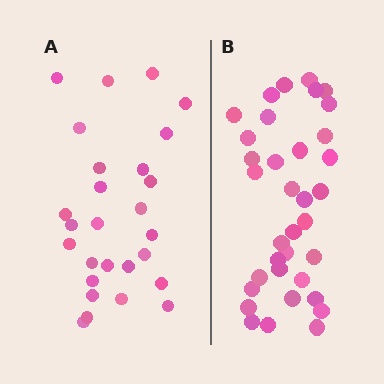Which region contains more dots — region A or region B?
Region B (the right region) has more dots.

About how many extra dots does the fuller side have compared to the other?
Region B has roughly 8 or so more dots than region A.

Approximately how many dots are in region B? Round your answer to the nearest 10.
About 40 dots. (The exact count is 35, which rounds to 40.)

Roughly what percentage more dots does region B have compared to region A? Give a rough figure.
About 30% more.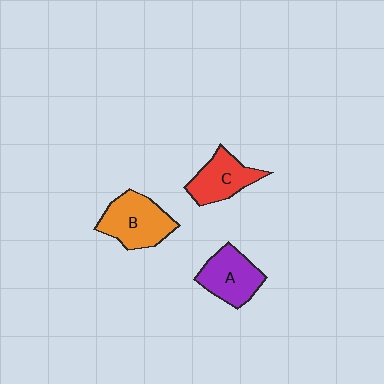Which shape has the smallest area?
Shape C (red).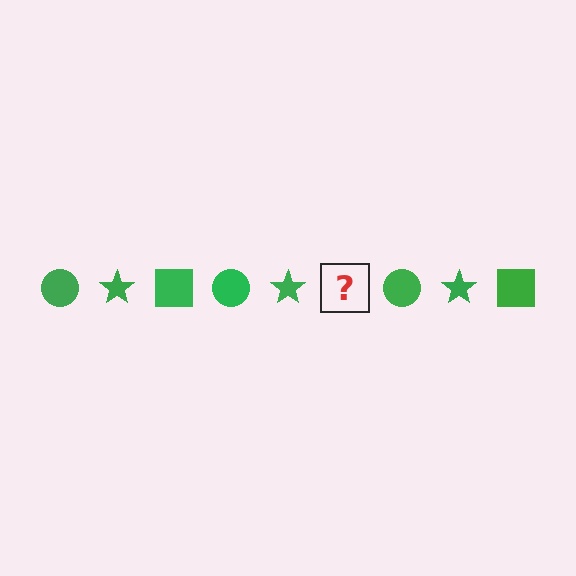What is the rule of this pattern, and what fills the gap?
The rule is that the pattern cycles through circle, star, square shapes in green. The gap should be filled with a green square.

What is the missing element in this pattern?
The missing element is a green square.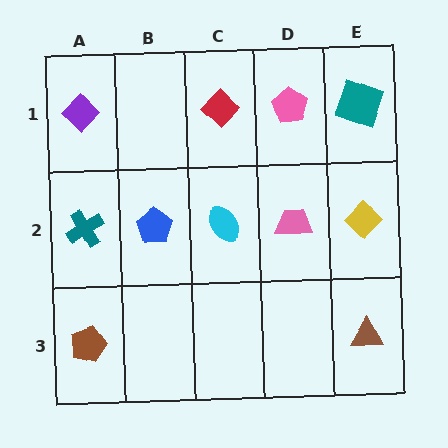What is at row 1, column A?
A purple diamond.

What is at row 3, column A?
A brown pentagon.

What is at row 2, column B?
A blue pentagon.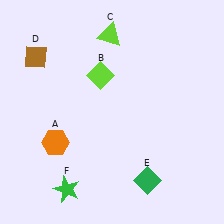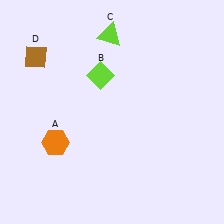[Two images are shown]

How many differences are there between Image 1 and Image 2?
There are 2 differences between the two images.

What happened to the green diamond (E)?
The green diamond (E) was removed in Image 2. It was in the bottom-right area of Image 1.